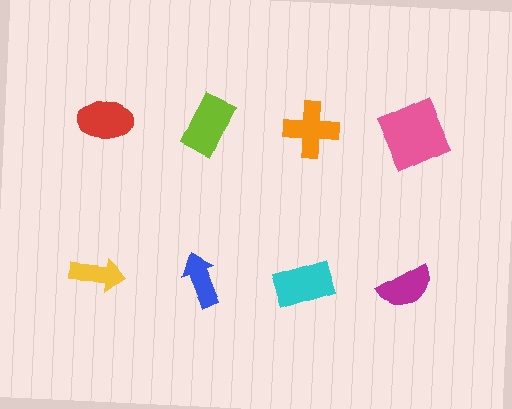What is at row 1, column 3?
An orange cross.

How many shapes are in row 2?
4 shapes.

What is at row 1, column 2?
A lime rectangle.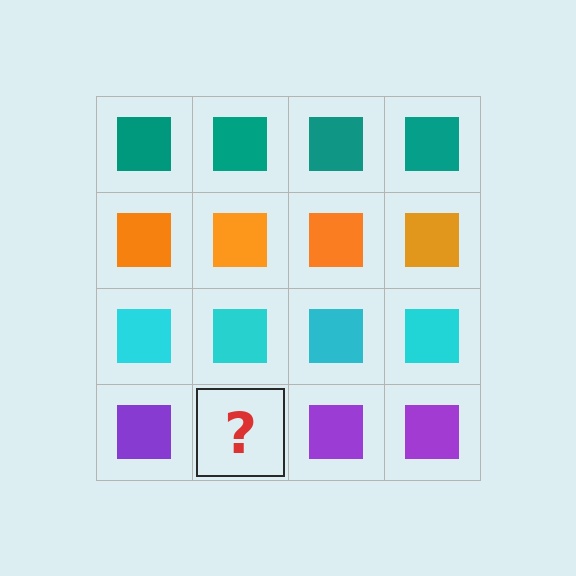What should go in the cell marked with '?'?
The missing cell should contain a purple square.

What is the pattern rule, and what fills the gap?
The rule is that each row has a consistent color. The gap should be filled with a purple square.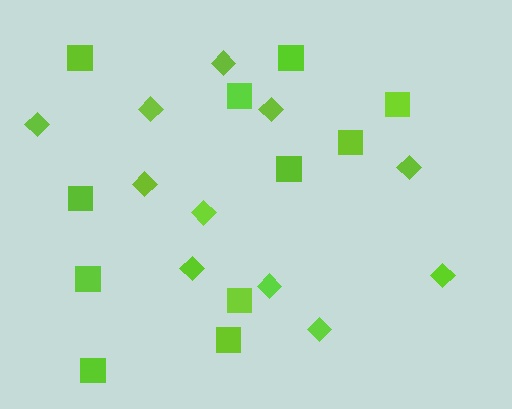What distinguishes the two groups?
There are 2 groups: one group of diamonds (11) and one group of squares (11).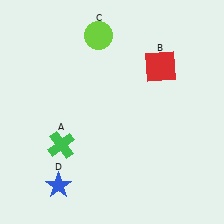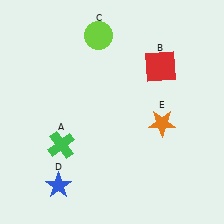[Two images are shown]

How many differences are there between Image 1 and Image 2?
There is 1 difference between the two images.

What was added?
An orange star (E) was added in Image 2.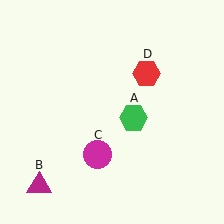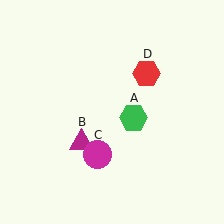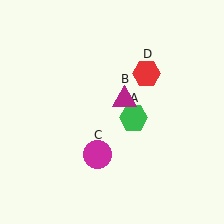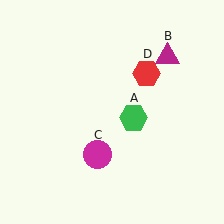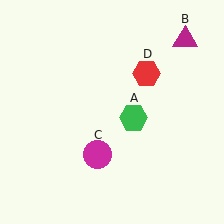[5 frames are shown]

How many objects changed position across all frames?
1 object changed position: magenta triangle (object B).